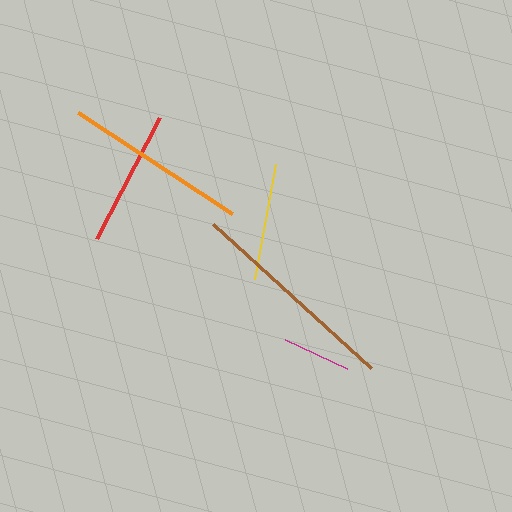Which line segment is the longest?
The brown line is the longest at approximately 213 pixels.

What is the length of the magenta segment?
The magenta segment is approximately 69 pixels long.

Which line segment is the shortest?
The magenta line is the shortest at approximately 69 pixels.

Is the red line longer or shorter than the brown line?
The brown line is longer than the red line.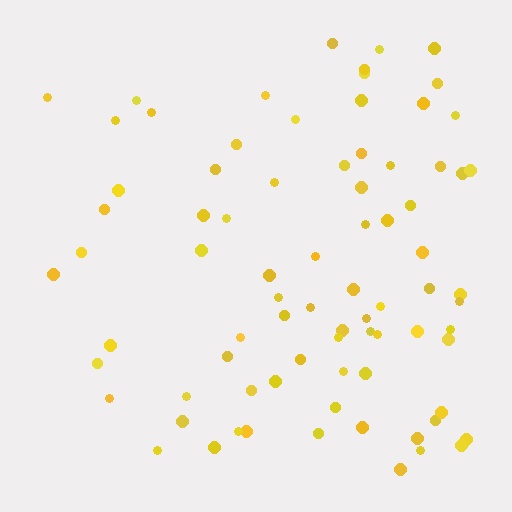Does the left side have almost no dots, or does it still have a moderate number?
Still a moderate number, just noticeably fewer than the right.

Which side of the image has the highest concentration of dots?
The right.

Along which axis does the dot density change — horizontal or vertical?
Horizontal.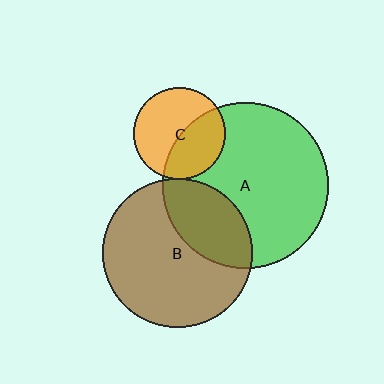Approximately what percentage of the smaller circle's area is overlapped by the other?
Approximately 30%.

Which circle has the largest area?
Circle A (green).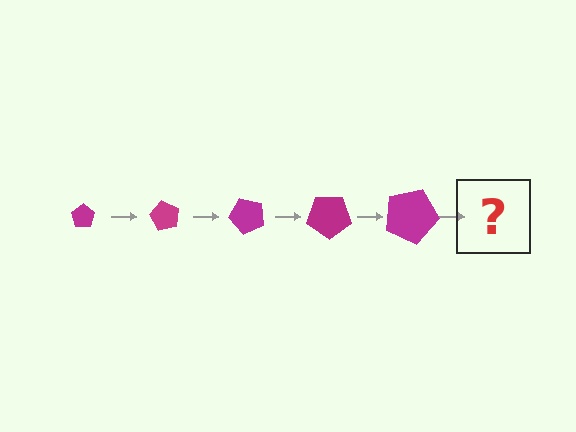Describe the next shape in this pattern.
It should be a pentagon, larger than the previous one and rotated 300 degrees from the start.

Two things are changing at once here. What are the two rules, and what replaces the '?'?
The two rules are that the pentagon grows larger each step and it rotates 60 degrees each step. The '?' should be a pentagon, larger than the previous one and rotated 300 degrees from the start.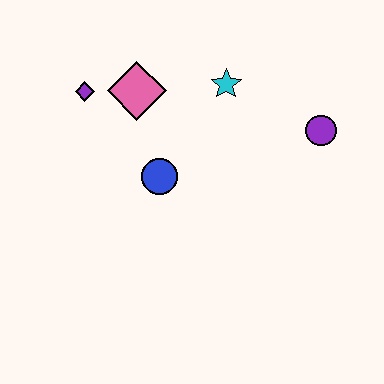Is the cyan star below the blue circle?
No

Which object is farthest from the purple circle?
The purple diamond is farthest from the purple circle.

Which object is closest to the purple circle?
The cyan star is closest to the purple circle.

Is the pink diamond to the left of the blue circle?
Yes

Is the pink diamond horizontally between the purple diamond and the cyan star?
Yes